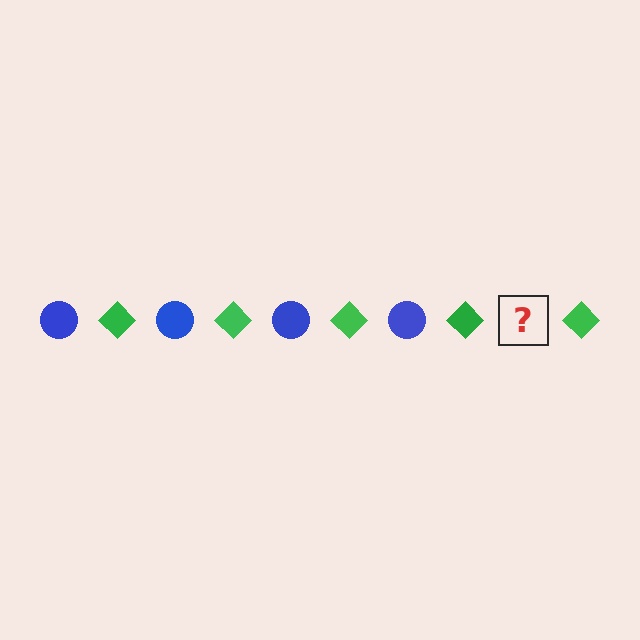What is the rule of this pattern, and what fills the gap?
The rule is that the pattern alternates between blue circle and green diamond. The gap should be filled with a blue circle.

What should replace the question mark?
The question mark should be replaced with a blue circle.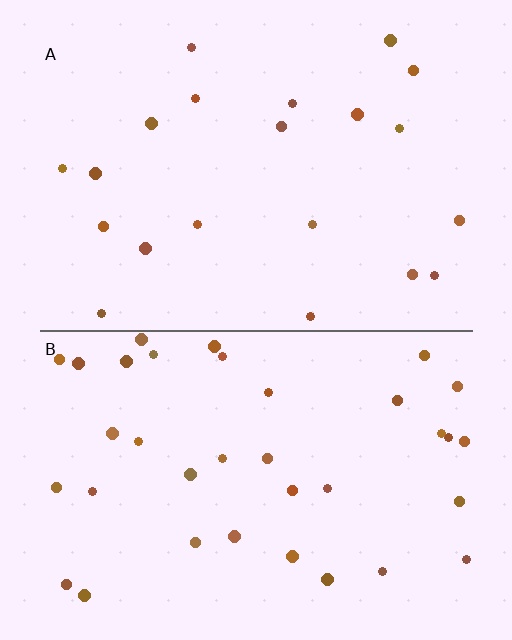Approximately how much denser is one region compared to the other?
Approximately 1.7× — region B over region A.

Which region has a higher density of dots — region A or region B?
B (the bottom).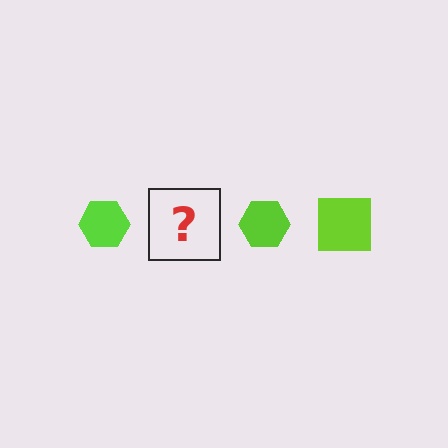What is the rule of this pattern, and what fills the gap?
The rule is that the pattern cycles through hexagon, square shapes in lime. The gap should be filled with a lime square.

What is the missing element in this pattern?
The missing element is a lime square.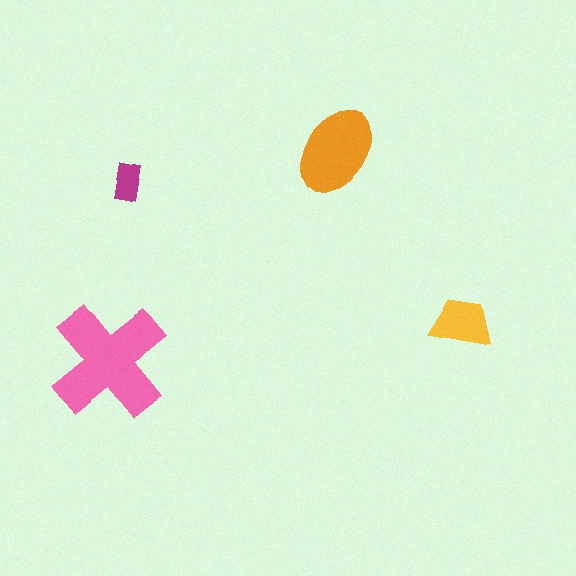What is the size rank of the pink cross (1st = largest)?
1st.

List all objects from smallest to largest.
The magenta rectangle, the yellow trapezoid, the orange ellipse, the pink cross.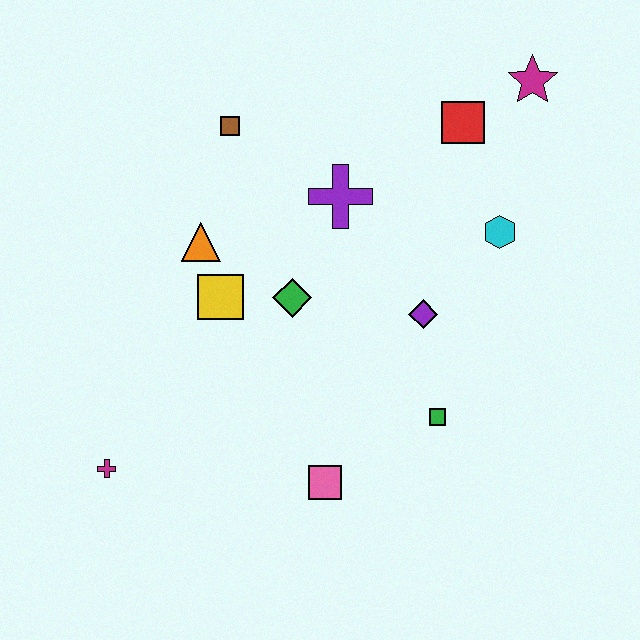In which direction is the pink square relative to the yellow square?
The pink square is below the yellow square.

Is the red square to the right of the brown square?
Yes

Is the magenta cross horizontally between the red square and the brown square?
No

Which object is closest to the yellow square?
The orange triangle is closest to the yellow square.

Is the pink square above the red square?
No